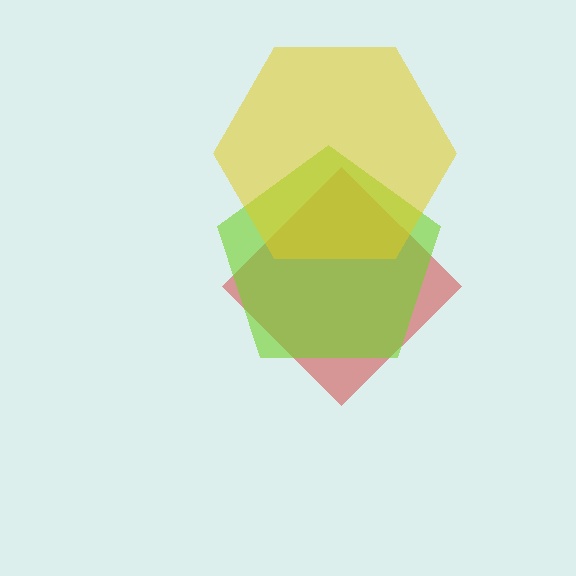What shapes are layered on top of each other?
The layered shapes are: a red diamond, a lime pentagon, a yellow hexagon.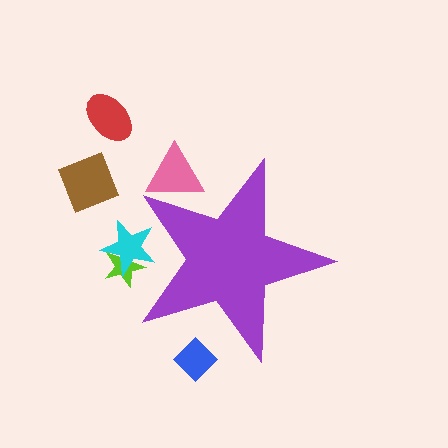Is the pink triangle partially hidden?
Yes, the pink triangle is partially hidden behind the purple star.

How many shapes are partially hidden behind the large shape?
4 shapes are partially hidden.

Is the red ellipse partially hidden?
No, the red ellipse is fully visible.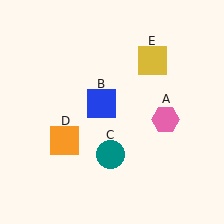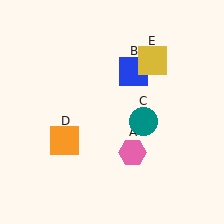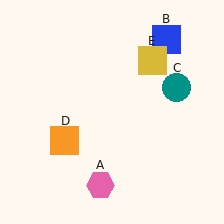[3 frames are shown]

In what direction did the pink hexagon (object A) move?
The pink hexagon (object A) moved down and to the left.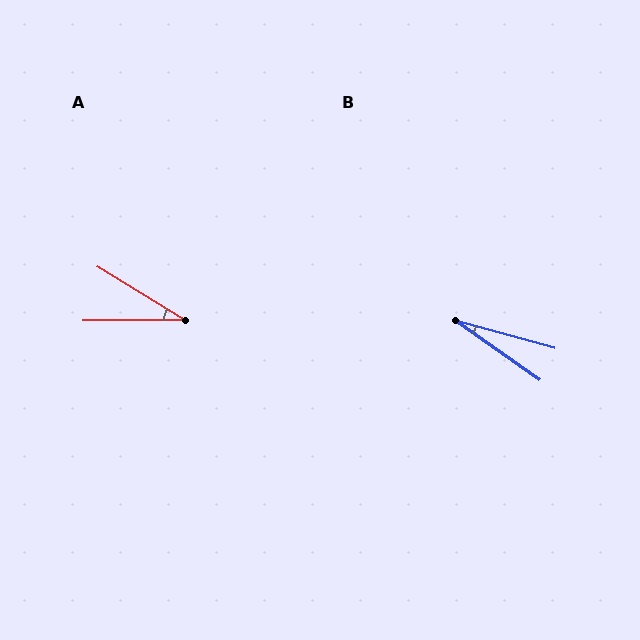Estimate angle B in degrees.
Approximately 19 degrees.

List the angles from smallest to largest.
B (19°), A (32°).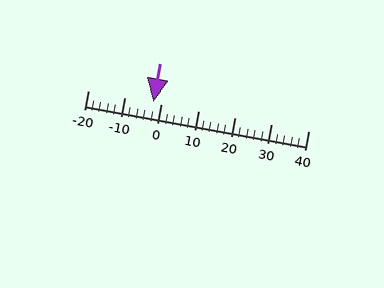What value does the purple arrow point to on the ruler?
The purple arrow points to approximately -2.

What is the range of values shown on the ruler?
The ruler shows values from -20 to 40.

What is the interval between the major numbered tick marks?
The major tick marks are spaced 10 units apart.